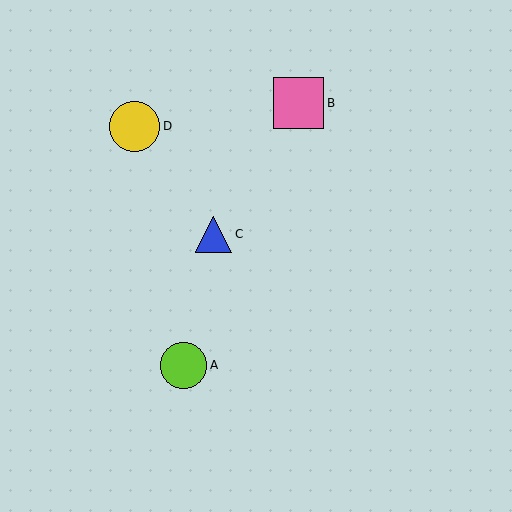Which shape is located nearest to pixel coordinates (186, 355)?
The lime circle (labeled A) at (183, 365) is nearest to that location.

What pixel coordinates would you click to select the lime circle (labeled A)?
Click at (183, 365) to select the lime circle A.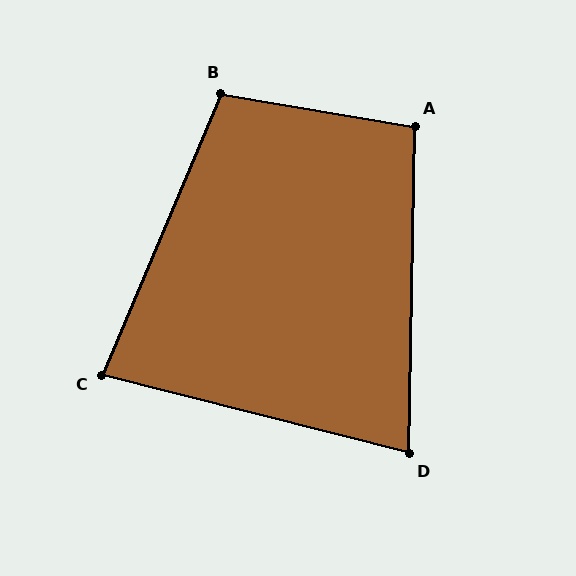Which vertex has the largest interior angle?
B, at approximately 103 degrees.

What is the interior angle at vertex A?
Approximately 98 degrees (obtuse).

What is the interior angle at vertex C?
Approximately 82 degrees (acute).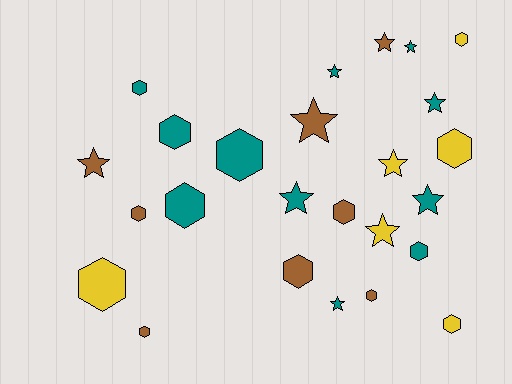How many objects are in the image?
There are 25 objects.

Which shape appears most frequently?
Hexagon, with 14 objects.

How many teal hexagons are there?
There are 5 teal hexagons.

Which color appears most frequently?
Teal, with 11 objects.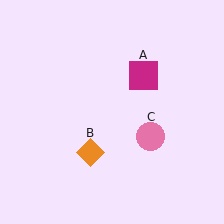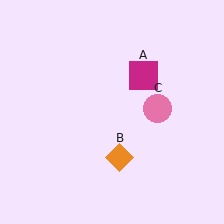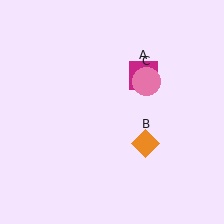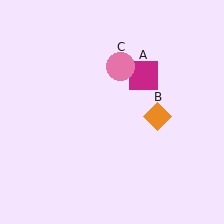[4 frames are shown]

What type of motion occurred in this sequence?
The orange diamond (object B), pink circle (object C) rotated counterclockwise around the center of the scene.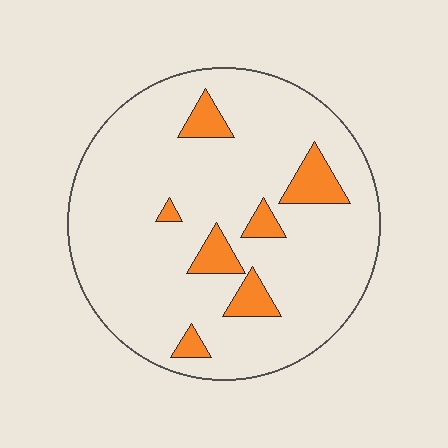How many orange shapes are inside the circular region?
7.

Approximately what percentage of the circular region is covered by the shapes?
Approximately 10%.